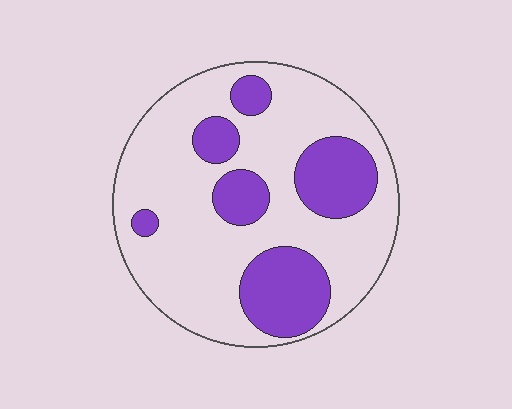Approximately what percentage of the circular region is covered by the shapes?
Approximately 30%.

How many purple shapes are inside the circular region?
6.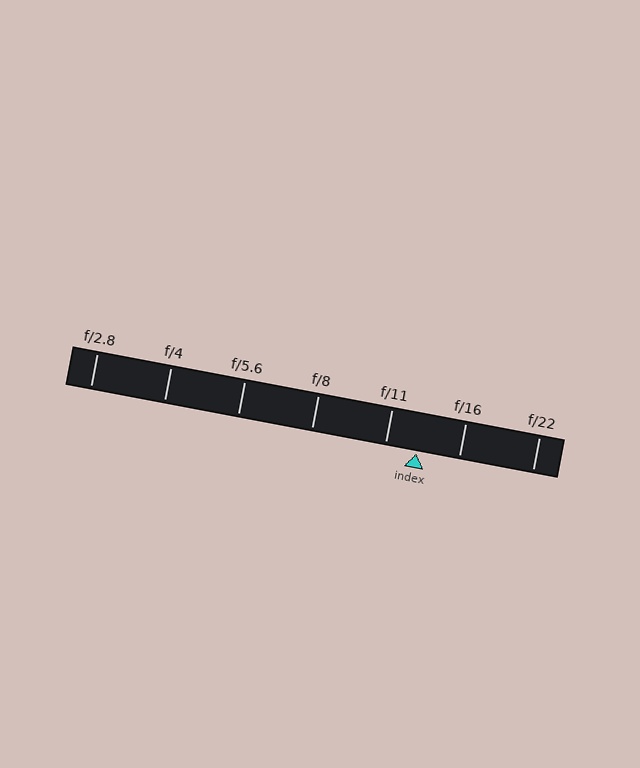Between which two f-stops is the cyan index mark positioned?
The index mark is between f/11 and f/16.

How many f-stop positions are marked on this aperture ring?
There are 7 f-stop positions marked.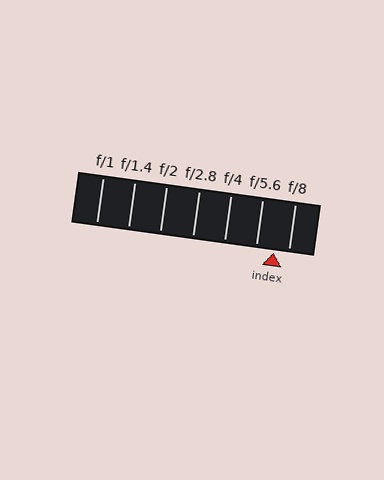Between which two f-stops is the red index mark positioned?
The index mark is between f/5.6 and f/8.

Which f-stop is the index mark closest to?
The index mark is closest to f/8.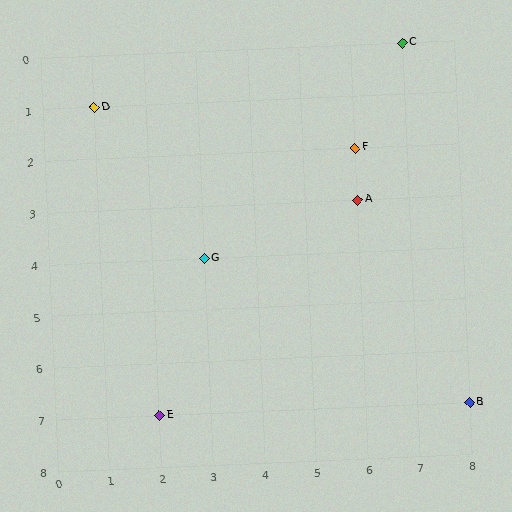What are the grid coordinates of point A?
Point A is at grid coordinates (6, 3).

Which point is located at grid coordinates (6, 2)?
Point F is at (6, 2).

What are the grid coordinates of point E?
Point E is at grid coordinates (2, 7).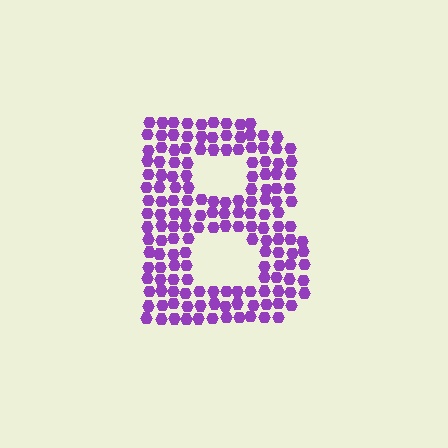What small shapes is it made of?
It is made of small hexagons.